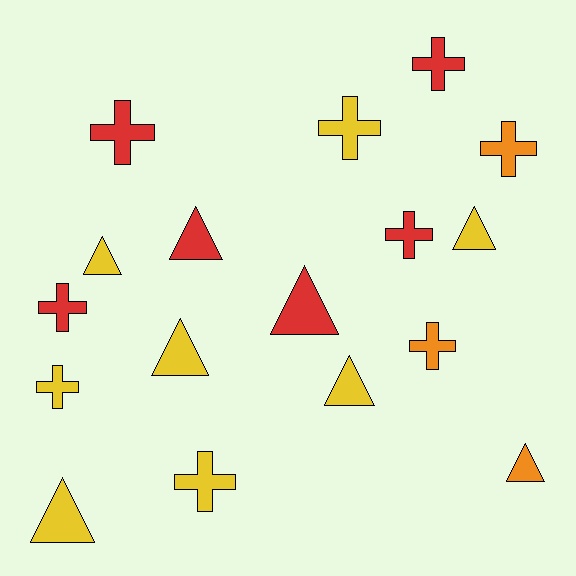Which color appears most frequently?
Yellow, with 8 objects.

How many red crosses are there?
There are 4 red crosses.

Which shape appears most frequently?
Cross, with 9 objects.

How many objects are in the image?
There are 17 objects.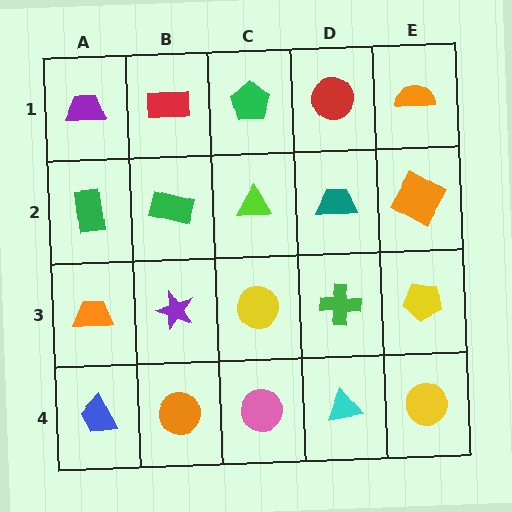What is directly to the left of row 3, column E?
A green cross.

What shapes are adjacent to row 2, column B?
A red rectangle (row 1, column B), a purple star (row 3, column B), a green rectangle (row 2, column A), a lime triangle (row 2, column C).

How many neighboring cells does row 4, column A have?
2.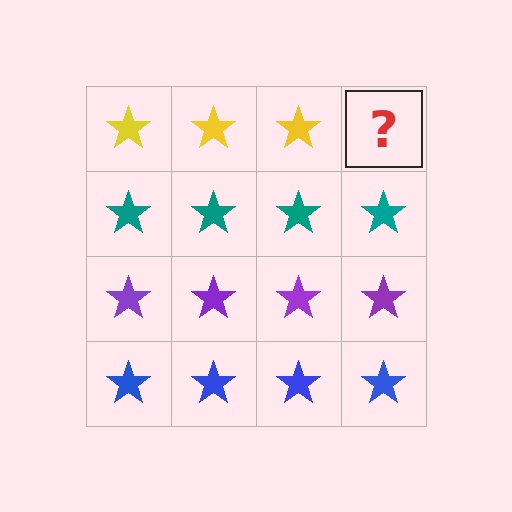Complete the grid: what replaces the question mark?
The question mark should be replaced with a yellow star.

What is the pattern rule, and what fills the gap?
The rule is that each row has a consistent color. The gap should be filled with a yellow star.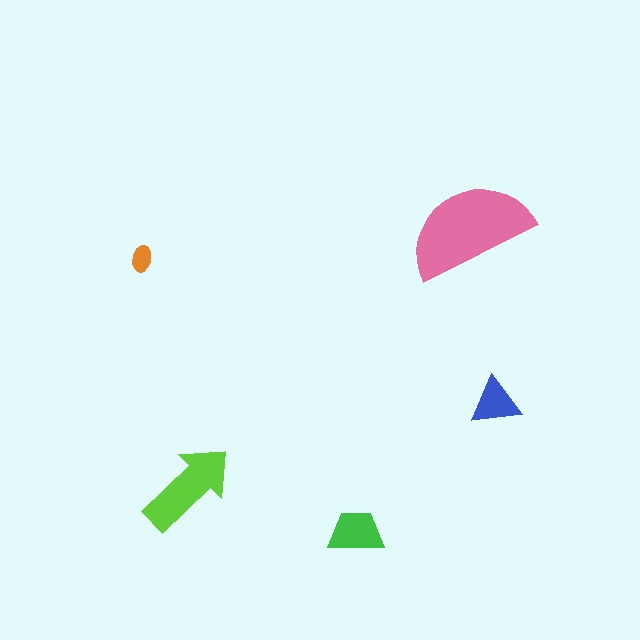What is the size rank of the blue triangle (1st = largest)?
4th.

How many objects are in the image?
There are 5 objects in the image.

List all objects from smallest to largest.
The orange ellipse, the blue triangle, the green trapezoid, the lime arrow, the pink semicircle.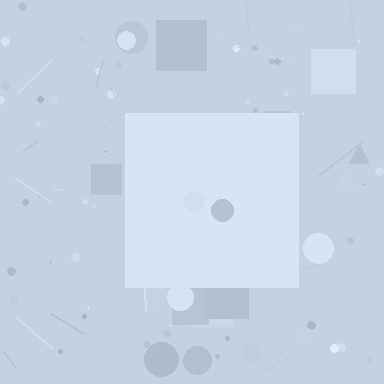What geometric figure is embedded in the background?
A square is embedded in the background.